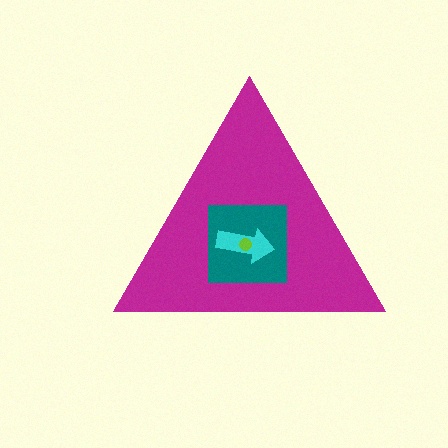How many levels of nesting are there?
4.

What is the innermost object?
The lime circle.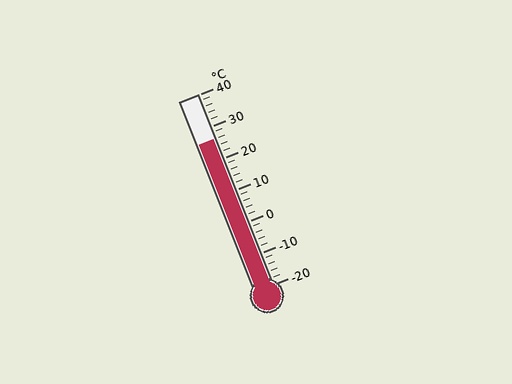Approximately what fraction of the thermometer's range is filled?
The thermometer is filled to approximately 75% of its range.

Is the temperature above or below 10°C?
The temperature is above 10°C.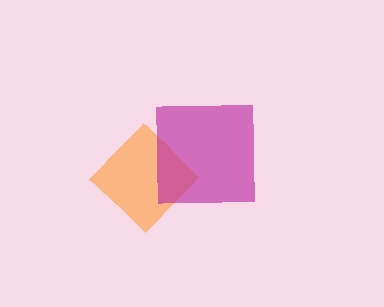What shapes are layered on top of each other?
The layered shapes are: an orange diamond, a magenta square.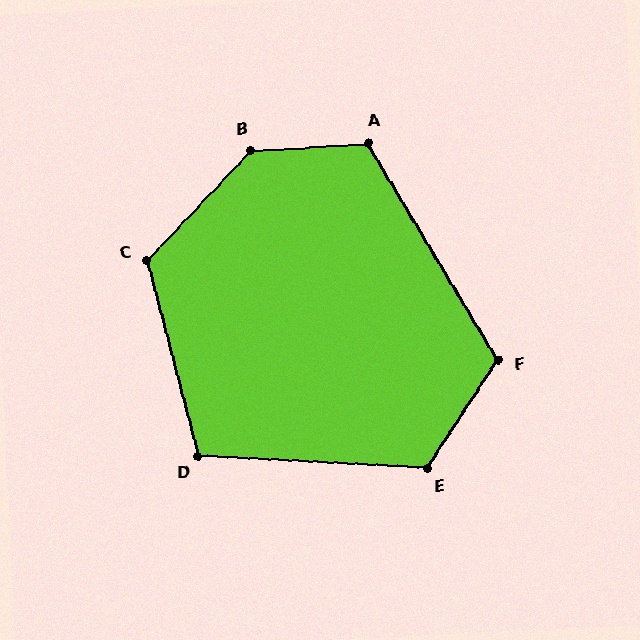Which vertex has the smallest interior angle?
D, at approximately 108 degrees.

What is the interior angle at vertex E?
Approximately 120 degrees (obtuse).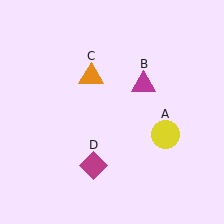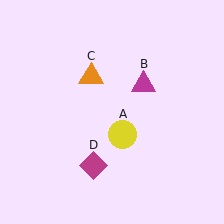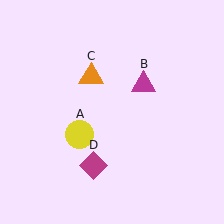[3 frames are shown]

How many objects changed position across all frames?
1 object changed position: yellow circle (object A).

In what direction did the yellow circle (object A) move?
The yellow circle (object A) moved left.